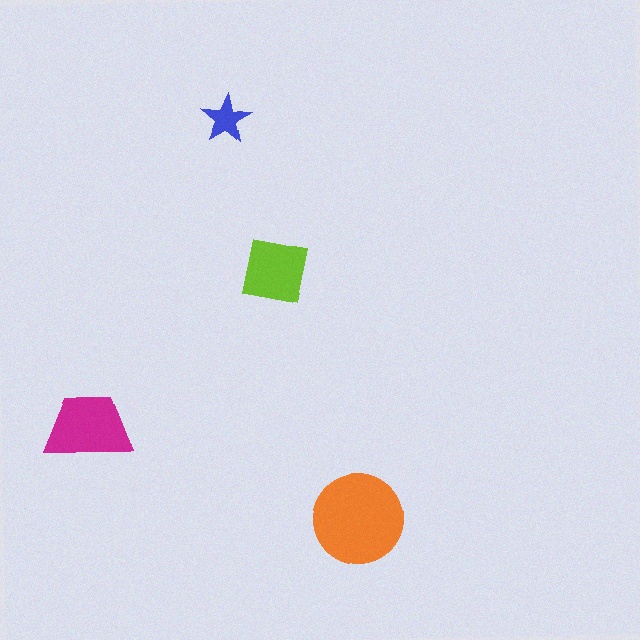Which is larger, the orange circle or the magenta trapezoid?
The orange circle.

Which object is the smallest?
The blue star.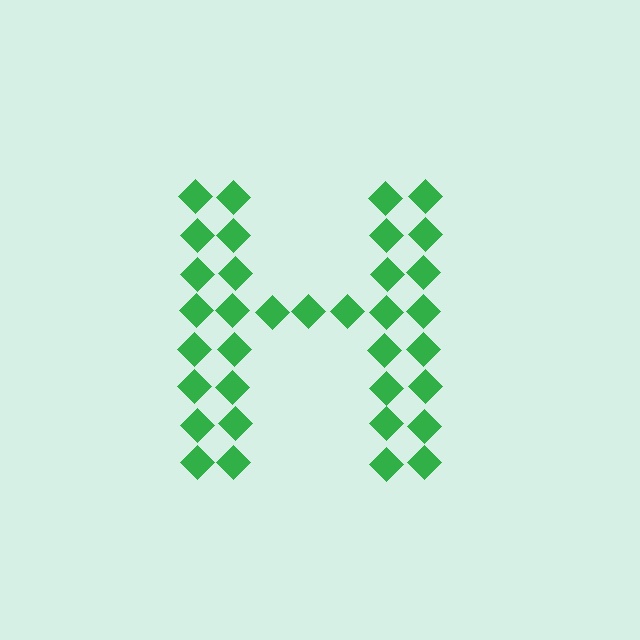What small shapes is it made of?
It is made of small diamonds.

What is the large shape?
The large shape is the letter H.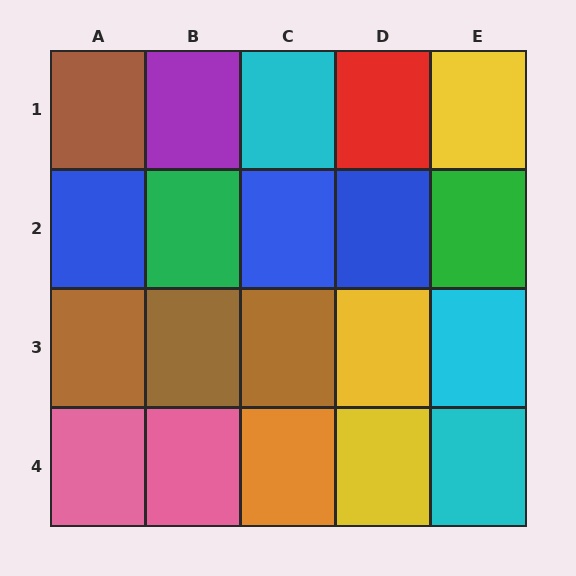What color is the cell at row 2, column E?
Green.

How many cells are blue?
3 cells are blue.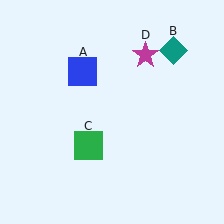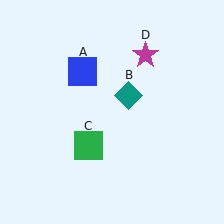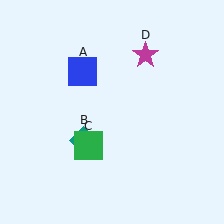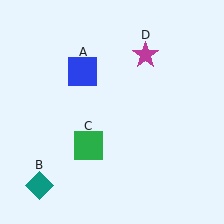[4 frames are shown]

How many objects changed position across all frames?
1 object changed position: teal diamond (object B).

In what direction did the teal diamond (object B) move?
The teal diamond (object B) moved down and to the left.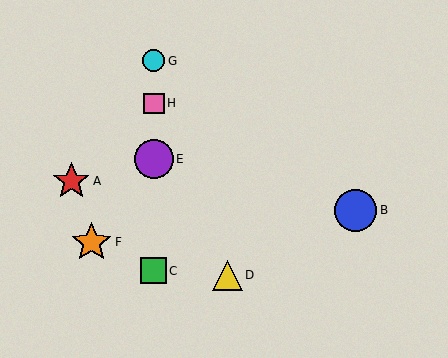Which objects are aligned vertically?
Objects C, E, G, H are aligned vertically.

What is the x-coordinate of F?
Object F is at x≈91.